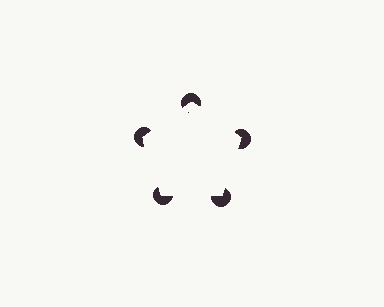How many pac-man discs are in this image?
There are 5 — one at each vertex of the illusory pentagon.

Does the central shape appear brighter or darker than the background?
It typically appears slightly brighter than the background, even though no actual brightness change is drawn.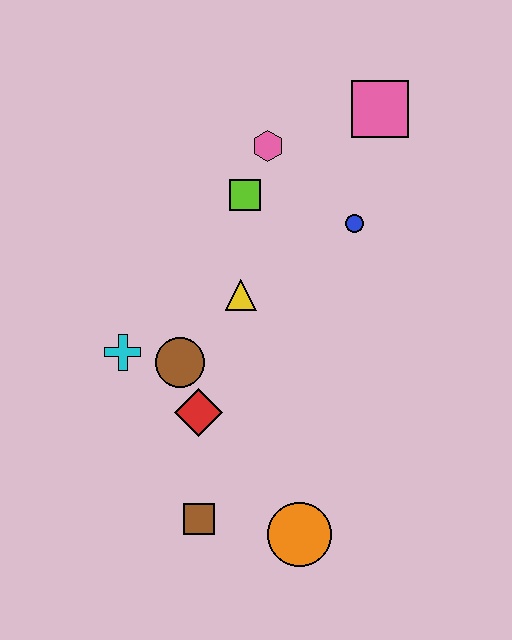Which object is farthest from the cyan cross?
The pink square is farthest from the cyan cross.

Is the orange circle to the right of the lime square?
Yes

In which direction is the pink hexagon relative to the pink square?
The pink hexagon is to the left of the pink square.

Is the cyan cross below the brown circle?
No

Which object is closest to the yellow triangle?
The brown circle is closest to the yellow triangle.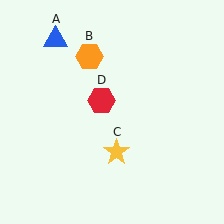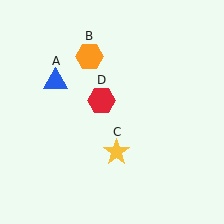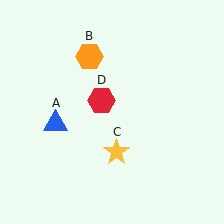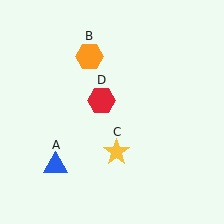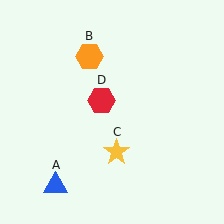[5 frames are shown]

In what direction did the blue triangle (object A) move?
The blue triangle (object A) moved down.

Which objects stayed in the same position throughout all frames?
Orange hexagon (object B) and yellow star (object C) and red hexagon (object D) remained stationary.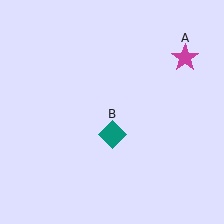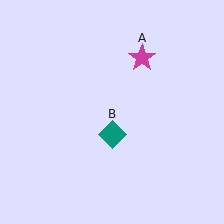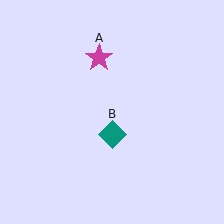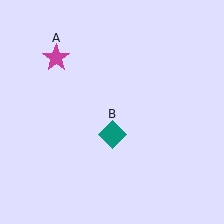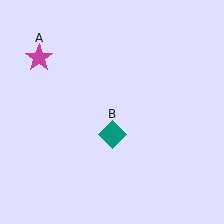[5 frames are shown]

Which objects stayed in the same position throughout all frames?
Teal diamond (object B) remained stationary.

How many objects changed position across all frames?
1 object changed position: magenta star (object A).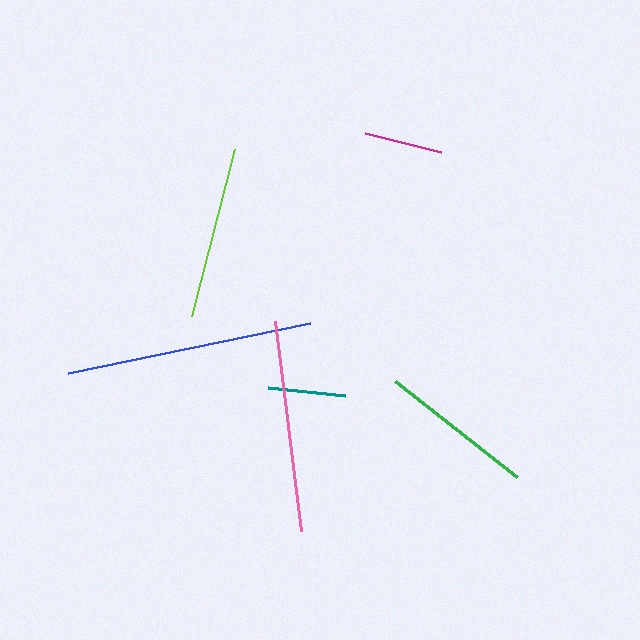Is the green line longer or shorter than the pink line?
The pink line is longer than the green line.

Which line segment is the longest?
The blue line is the longest at approximately 247 pixels.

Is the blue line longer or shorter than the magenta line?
The blue line is longer than the magenta line.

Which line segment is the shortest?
The magenta line is the shortest at approximately 78 pixels.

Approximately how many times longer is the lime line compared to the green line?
The lime line is approximately 1.1 times the length of the green line.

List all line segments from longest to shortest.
From longest to shortest: blue, pink, lime, green, teal, magenta.